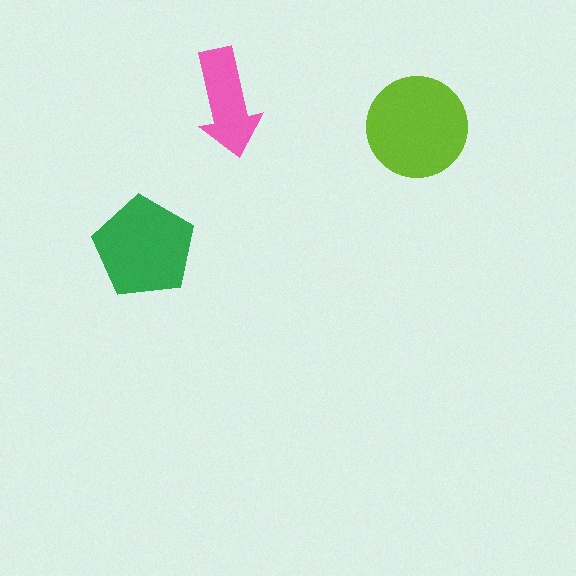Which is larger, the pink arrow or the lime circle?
The lime circle.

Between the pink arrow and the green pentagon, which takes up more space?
The green pentagon.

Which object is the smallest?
The pink arrow.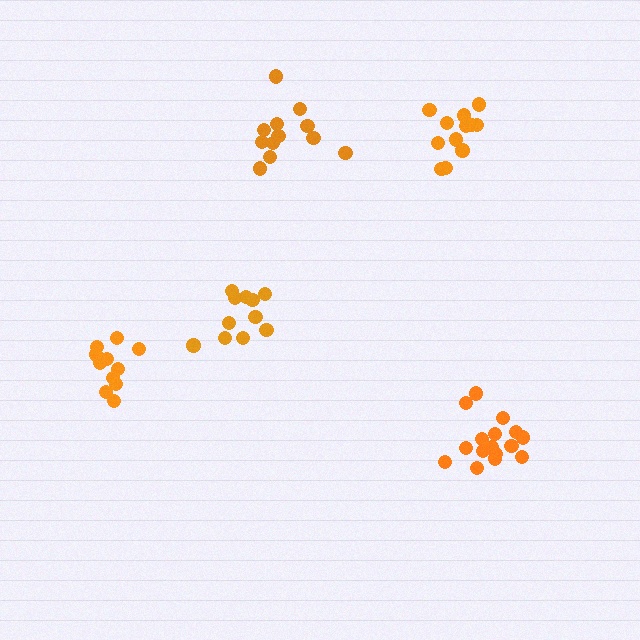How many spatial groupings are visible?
There are 5 spatial groupings.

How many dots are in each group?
Group 1: 12 dots, Group 2: 12 dots, Group 3: 11 dots, Group 4: 11 dots, Group 5: 16 dots (62 total).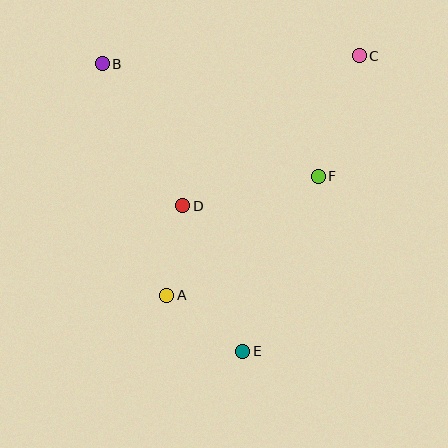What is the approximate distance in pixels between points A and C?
The distance between A and C is approximately 307 pixels.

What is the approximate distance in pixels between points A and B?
The distance between A and B is approximately 240 pixels.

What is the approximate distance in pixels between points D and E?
The distance between D and E is approximately 157 pixels.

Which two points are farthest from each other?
Points B and E are farthest from each other.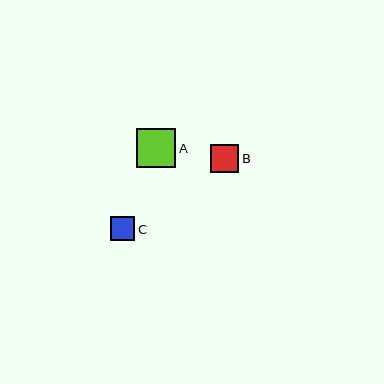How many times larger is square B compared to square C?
Square B is approximately 1.1 times the size of square C.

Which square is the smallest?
Square C is the smallest with a size of approximately 25 pixels.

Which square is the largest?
Square A is the largest with a size of approximately 39 pixels.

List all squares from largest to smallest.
From largest to smallest: A, B, C.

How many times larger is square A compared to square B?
Square A is approximately 1.4 times the size of square B.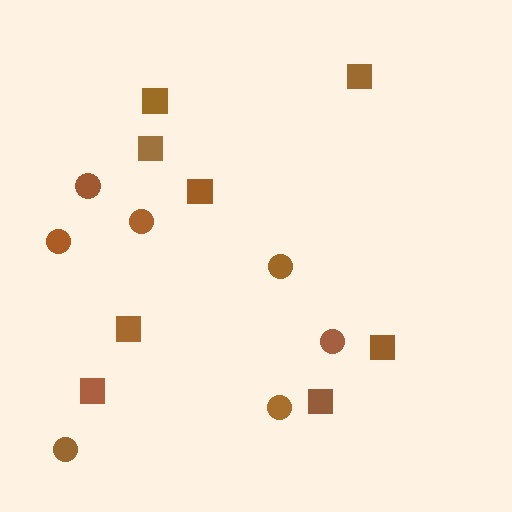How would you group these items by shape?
There are 2 groups: one group of squares (8) and one group of circles (7).